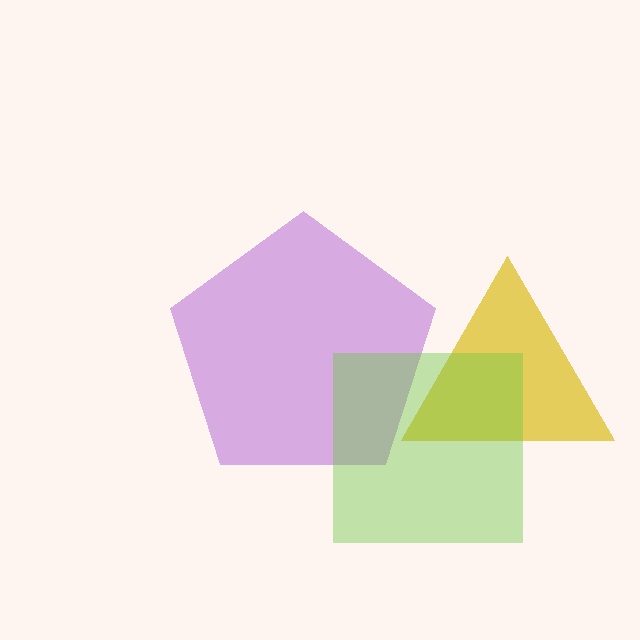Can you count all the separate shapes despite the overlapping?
Yes, there are 3 separate shapes.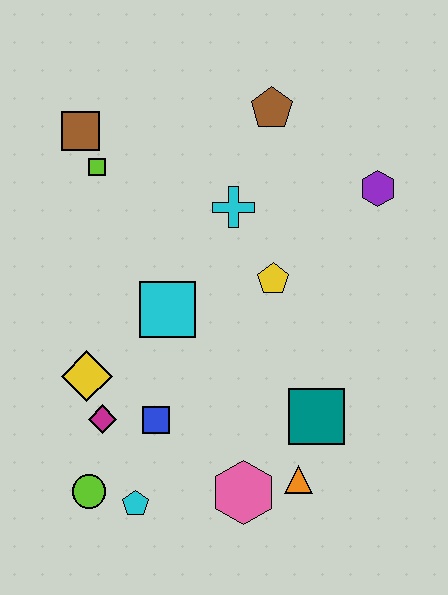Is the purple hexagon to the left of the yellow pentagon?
No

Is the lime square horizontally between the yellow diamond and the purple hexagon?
Yes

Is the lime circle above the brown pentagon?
No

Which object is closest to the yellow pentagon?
The cyan cross is closest to the yellow pentagon.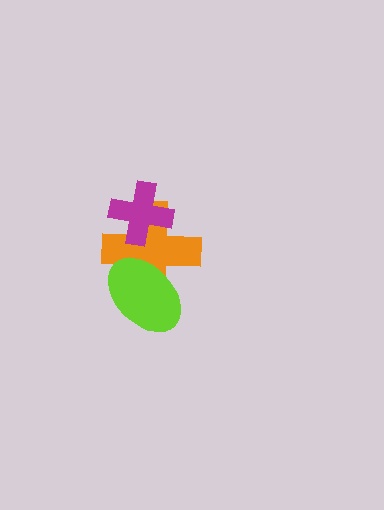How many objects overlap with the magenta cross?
1 object overlaps with the magenta cross.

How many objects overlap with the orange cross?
2 objects overlap with the orange cross.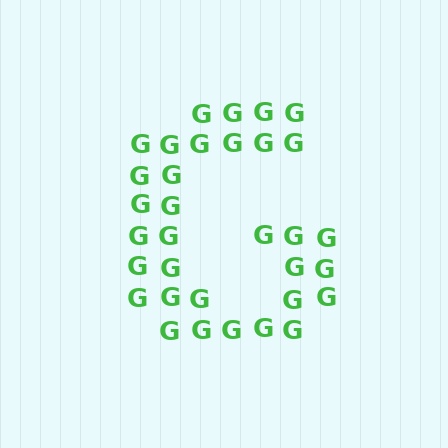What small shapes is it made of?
It is made of small letter G's.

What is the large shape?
The large shape is the letter G.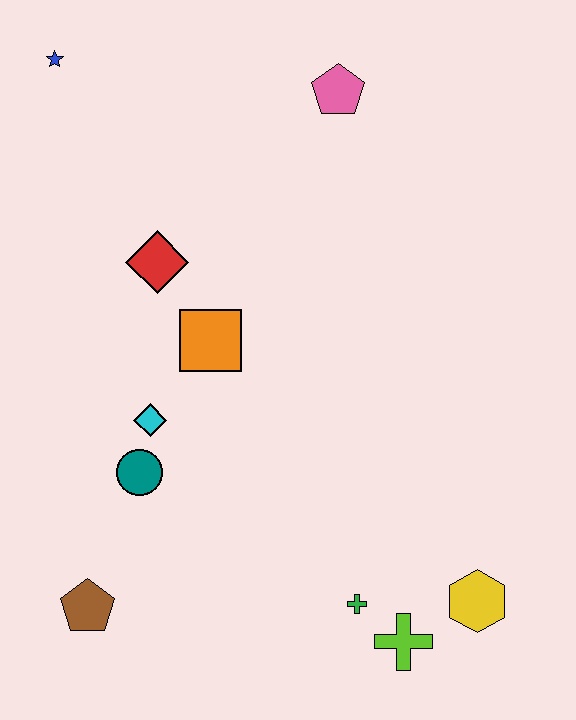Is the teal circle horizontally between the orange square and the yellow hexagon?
No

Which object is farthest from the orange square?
The yellow hexagon is farthest from the orange square.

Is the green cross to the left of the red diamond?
No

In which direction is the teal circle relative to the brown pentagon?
The teal circle is above the brown pentagon.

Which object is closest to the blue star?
The red diamond is closest to the blue star.